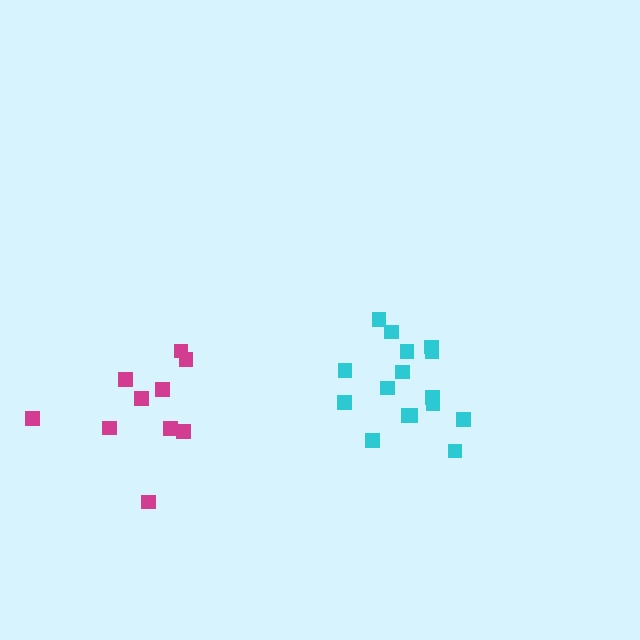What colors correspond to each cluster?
The clusters are colored: cyan, magenta.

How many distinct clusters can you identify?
There are 2 distinct clusters.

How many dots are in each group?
Group 1: 16 dots, Group 2: 10 dots (26 total).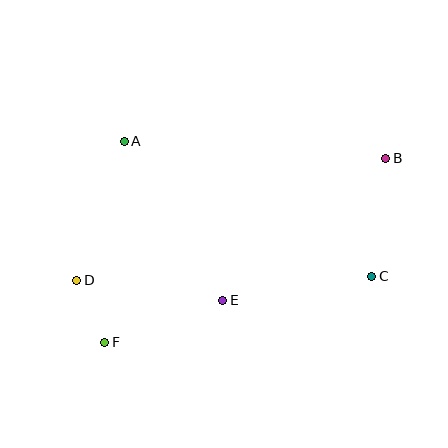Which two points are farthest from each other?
Points B and F are farthest from each other.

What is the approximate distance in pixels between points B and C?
The distance between B and C is approximately 119 pixels.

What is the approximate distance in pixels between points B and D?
The distance between B and D is approximately 332 pixels.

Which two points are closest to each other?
Points D and F are closest to each other.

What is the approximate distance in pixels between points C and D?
The distance between C and D is approximately 295 pixels.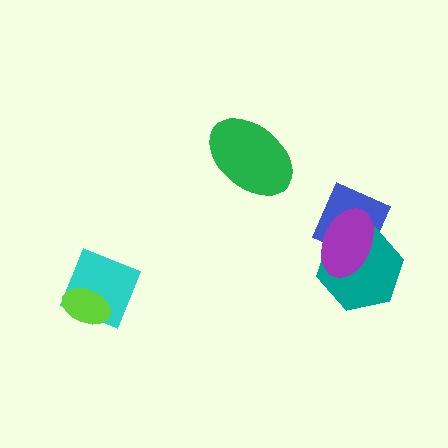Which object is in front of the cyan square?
The lime ellipse is in front of the cyan square.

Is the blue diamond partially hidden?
Yes, it is partially covered by another shape.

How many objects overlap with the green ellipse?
0 objects overlap with the green ellipse.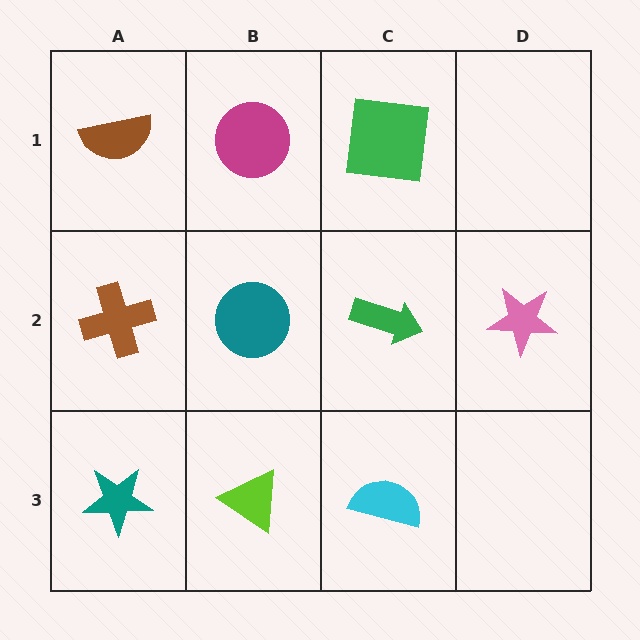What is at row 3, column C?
A cyan semicircle.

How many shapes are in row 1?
3 shapes.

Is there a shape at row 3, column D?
No, that cell is empty.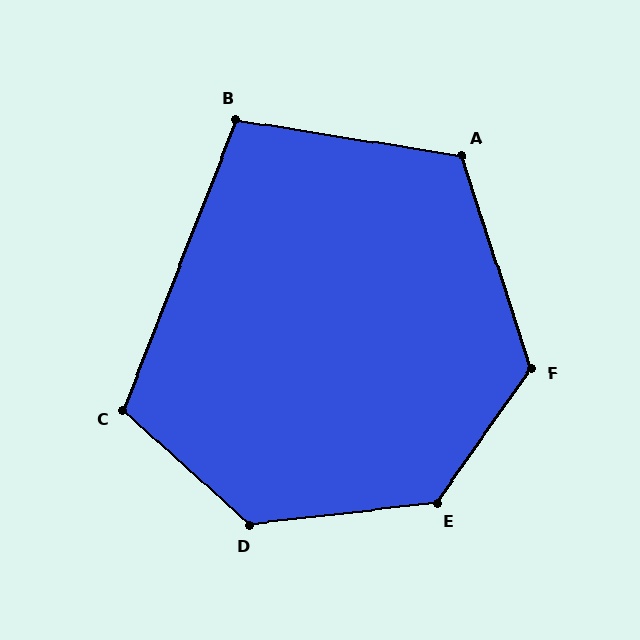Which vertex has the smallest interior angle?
B, at approximately 102 degrees.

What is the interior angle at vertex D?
Approximately 131 degrees (obtuse).